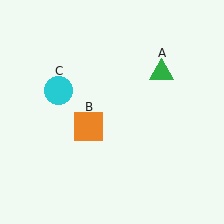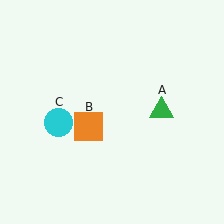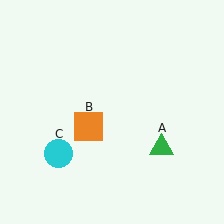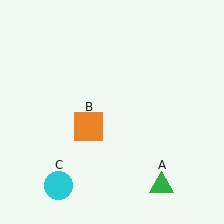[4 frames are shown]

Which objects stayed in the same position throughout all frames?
Orange square (object B) remained stationary.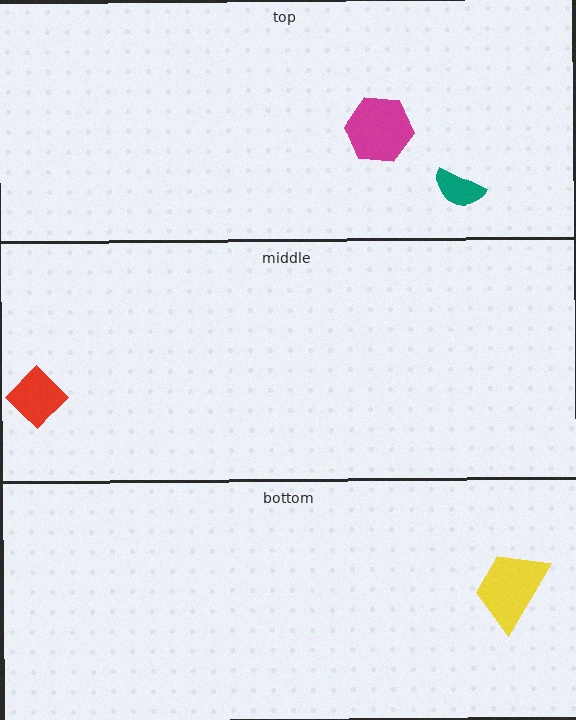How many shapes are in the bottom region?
1.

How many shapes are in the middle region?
1.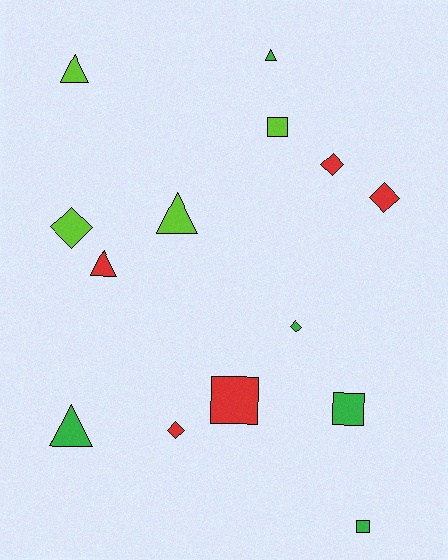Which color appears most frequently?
Red, with 5 objects.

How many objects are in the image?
There are 14 objects.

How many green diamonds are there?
There is 1 green diamond.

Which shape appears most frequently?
Diamond, with 5 objects.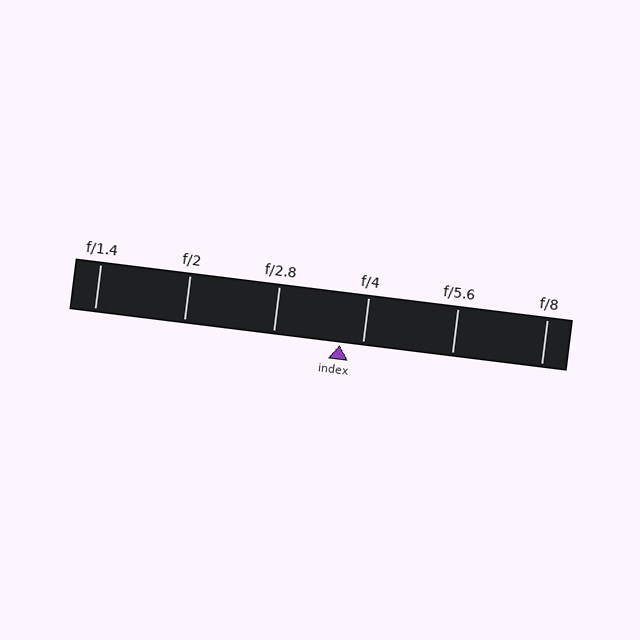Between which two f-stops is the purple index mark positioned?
The index mark is between f/2.8 and f/4.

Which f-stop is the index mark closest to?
The index mark is closest to f/4.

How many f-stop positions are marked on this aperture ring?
There are 6 f-stop positions marked.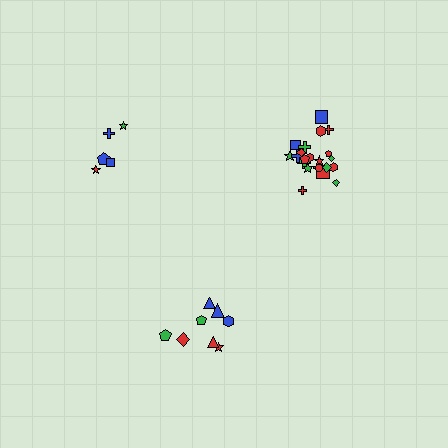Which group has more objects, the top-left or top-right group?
The top-right group.